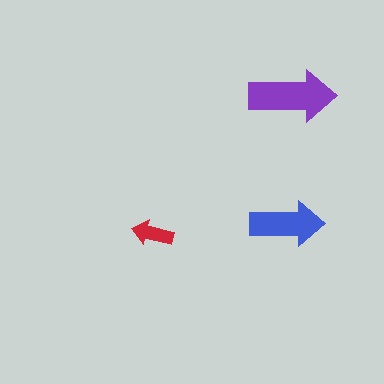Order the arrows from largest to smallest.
the purple one, the blue one, the red one.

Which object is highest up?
The purple arrow is topmost.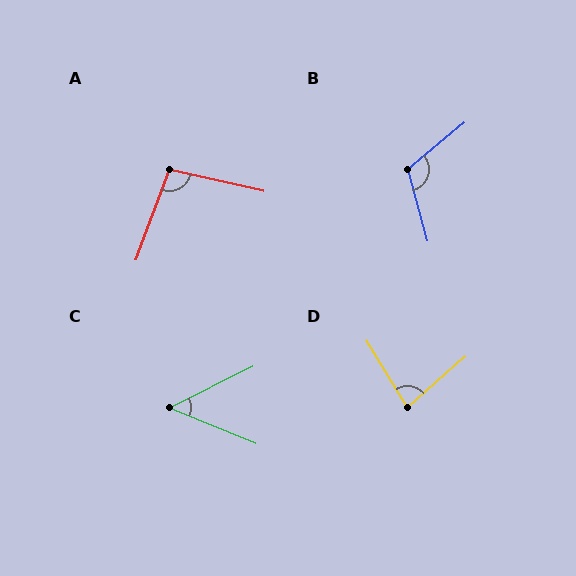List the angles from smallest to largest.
C (49°), D (80°), A (97°), B (115°).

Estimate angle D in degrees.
Approximately 80 degrees.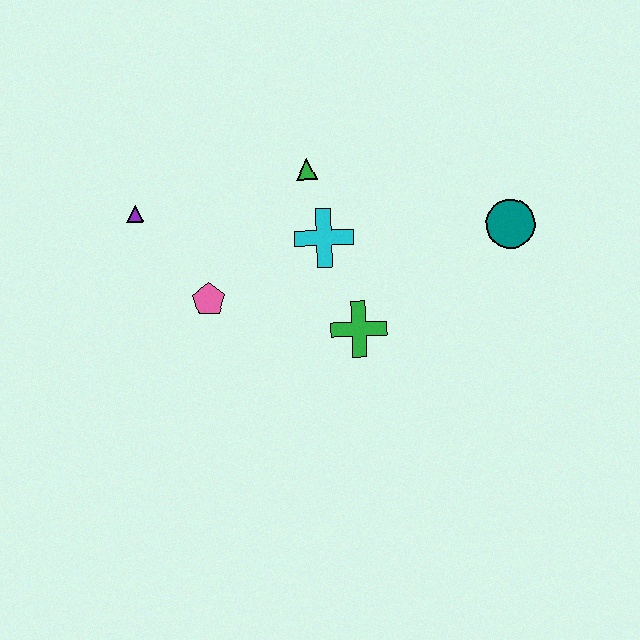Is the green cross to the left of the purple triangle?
No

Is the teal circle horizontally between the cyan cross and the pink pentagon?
No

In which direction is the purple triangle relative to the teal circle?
The purple triangle is to the left of the teal circle.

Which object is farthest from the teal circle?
The purple triangle is farthest from the teal circle.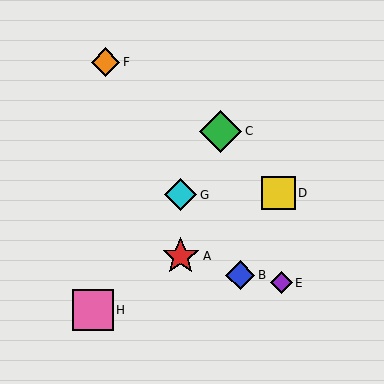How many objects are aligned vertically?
2 objects (A, G) are aligned vertically.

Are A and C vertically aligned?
No, A is at x≈181 and C is at x≈221.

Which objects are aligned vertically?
Objects A, G are aligned vertically.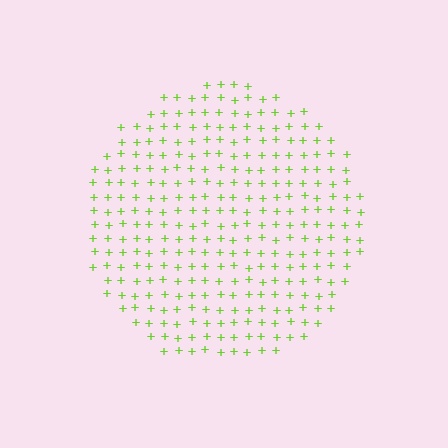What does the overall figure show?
The overall figure shows a circle.